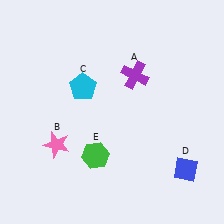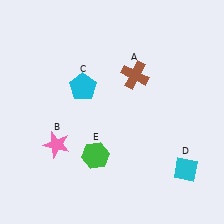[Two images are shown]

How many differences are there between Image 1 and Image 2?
There are 2 differences between the two images.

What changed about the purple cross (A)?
In Image 1, A is purple. In Image 2, it changed to brown.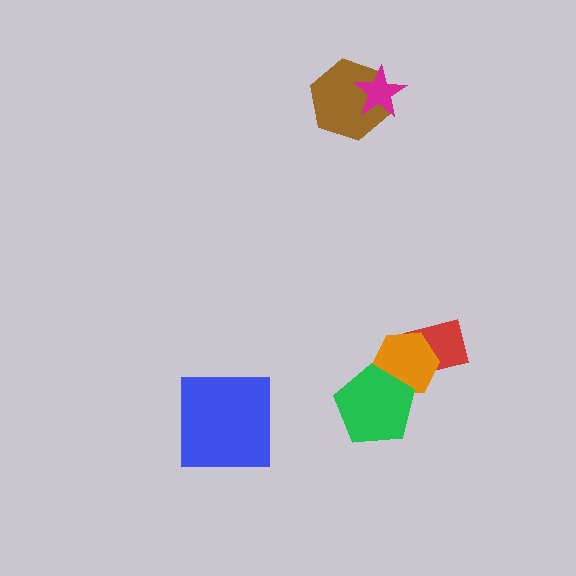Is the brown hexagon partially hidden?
Yes, it is partially covered by another shape.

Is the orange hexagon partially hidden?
Yes, it is partially covered by another shape.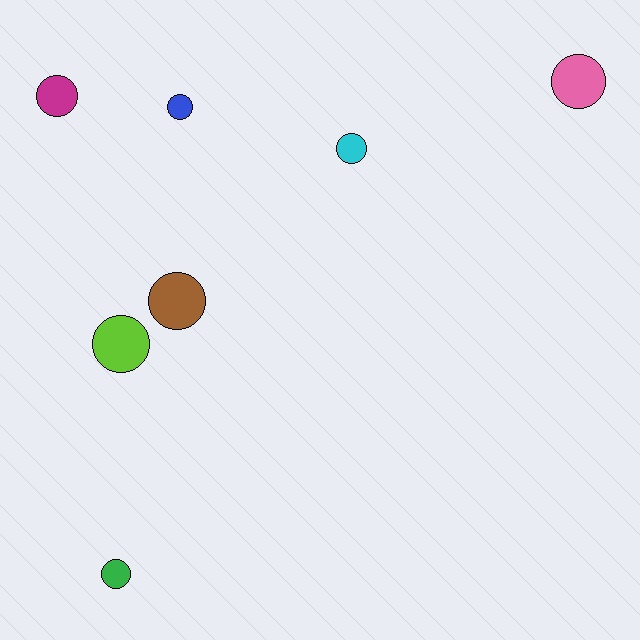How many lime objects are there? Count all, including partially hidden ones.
There is 1 lime object.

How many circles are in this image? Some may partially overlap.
There are 7 circles.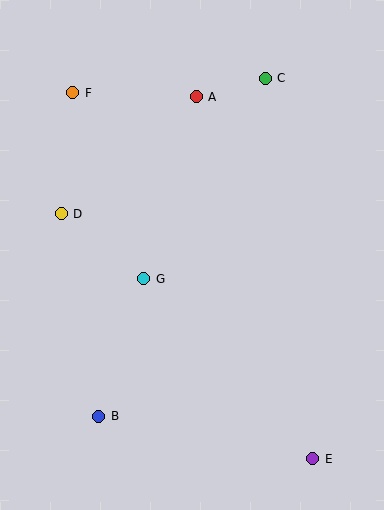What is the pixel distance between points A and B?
The distance between A and B is 334 pixels.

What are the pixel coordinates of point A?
Point A is at (196, 97).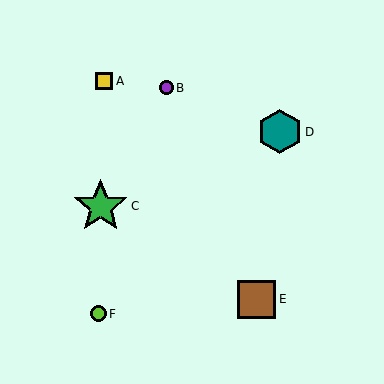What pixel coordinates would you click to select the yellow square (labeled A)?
Click at (104, 81) to select the yellow square A.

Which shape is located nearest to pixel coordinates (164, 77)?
The purple circle (labeled B) at (166, 88) is nearest to that location.